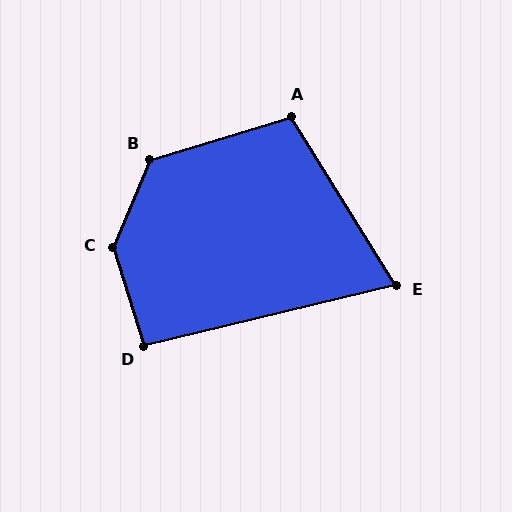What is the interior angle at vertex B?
Approximately 130 degrees (obtuse).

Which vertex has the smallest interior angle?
E, at approximately 72 degrees.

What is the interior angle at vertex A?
Approximately 105 degrees (obtuse).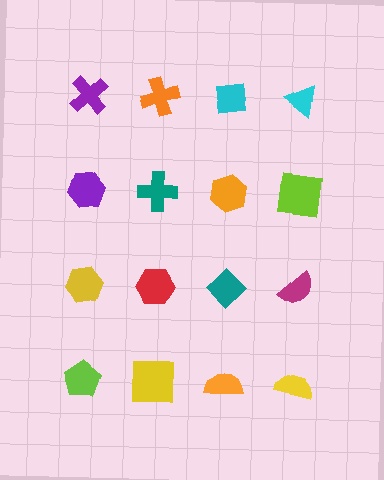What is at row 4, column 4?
A yellow semicircle.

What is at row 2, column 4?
A lime square.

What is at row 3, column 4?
A magenta semicircle.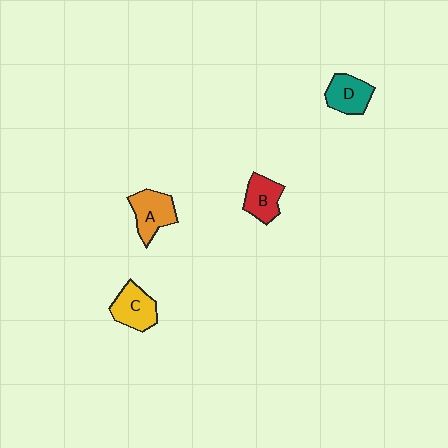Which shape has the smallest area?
Shape B (red).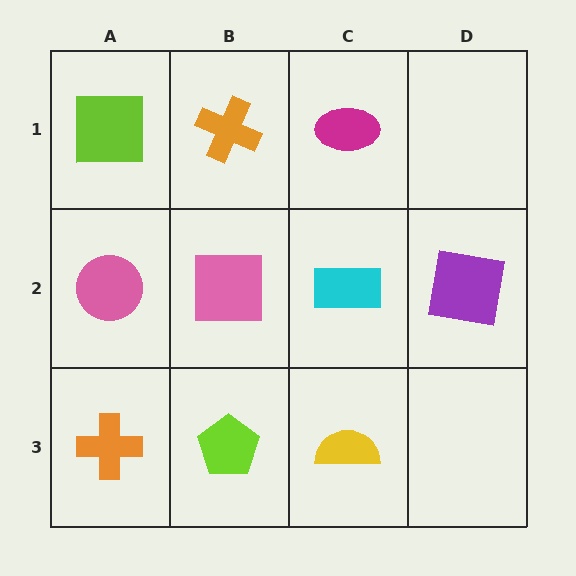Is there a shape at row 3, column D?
No, that cell is empty.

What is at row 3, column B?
A lime pentagon.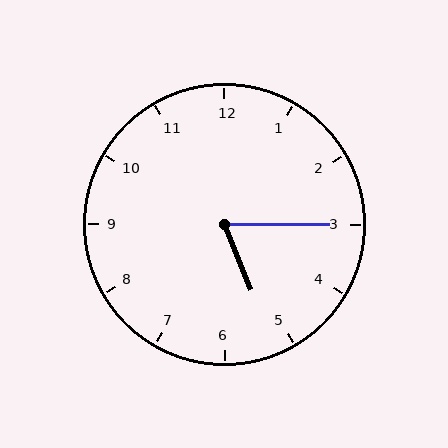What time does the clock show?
5:15.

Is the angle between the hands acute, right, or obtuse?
It is acute.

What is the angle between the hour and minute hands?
Approximately 68 degrees.